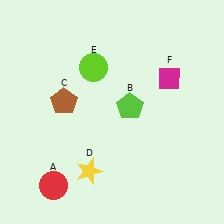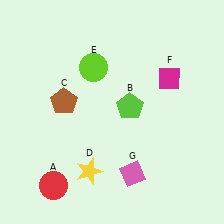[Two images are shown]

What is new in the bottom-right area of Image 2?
A pink diamond (G) was added in the bottom-right area of Image 2.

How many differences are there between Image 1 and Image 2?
There is 1 difference between the two images.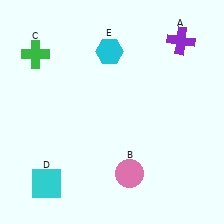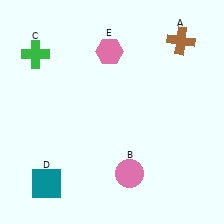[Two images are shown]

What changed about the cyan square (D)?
In Image 1, D is cyan. In Image 2, it changed to teal.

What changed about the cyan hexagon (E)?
In Image 1, E is cyan. In Image 2, it changed to pink.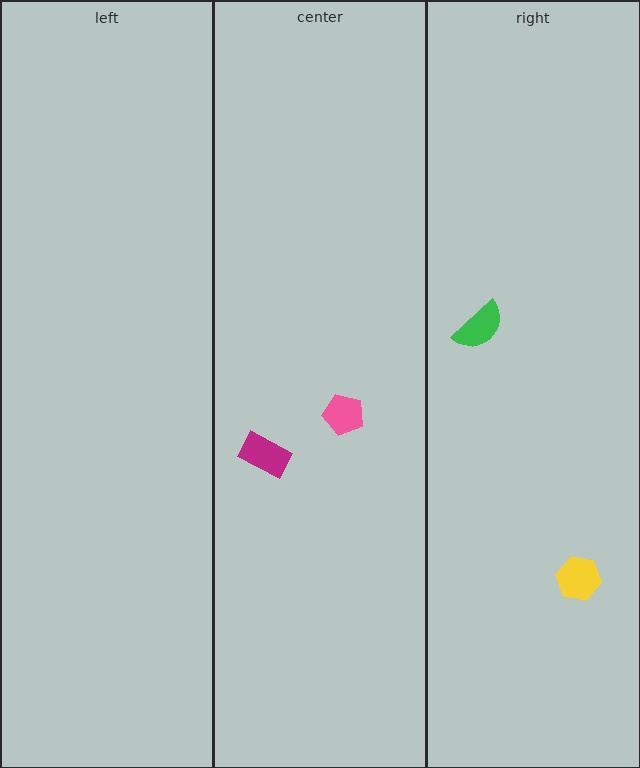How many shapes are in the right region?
2.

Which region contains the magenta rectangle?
The center region.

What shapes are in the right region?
The yellow hexagon, the green semicircle.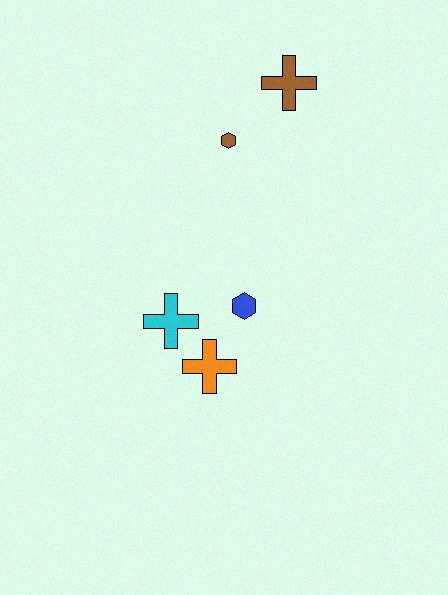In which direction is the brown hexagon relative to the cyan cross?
The brown hexagon is above the cyan cross.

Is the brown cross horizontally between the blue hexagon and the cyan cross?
No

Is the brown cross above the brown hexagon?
Yes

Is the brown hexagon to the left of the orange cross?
No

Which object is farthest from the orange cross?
The brown cross is farthest from the orange cross.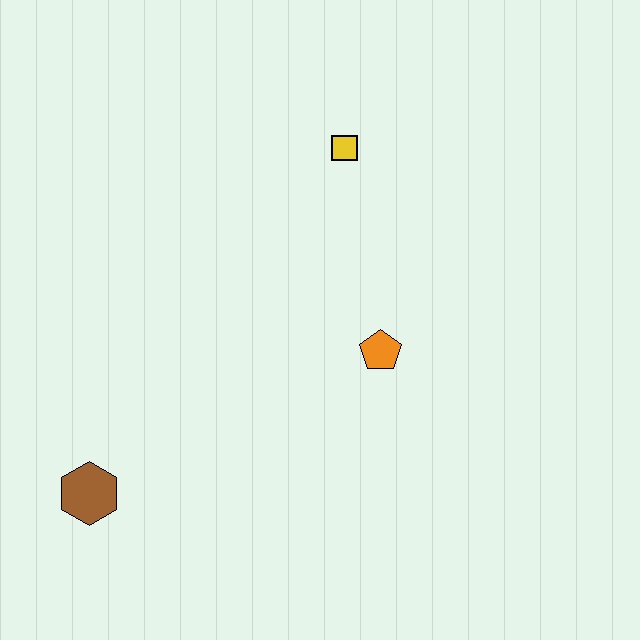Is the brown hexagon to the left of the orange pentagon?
Yes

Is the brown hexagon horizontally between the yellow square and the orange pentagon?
No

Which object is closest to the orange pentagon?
The yellow square is closest to the orange pentagon.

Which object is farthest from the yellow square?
The brown hexagon is farthest from the yellow square.